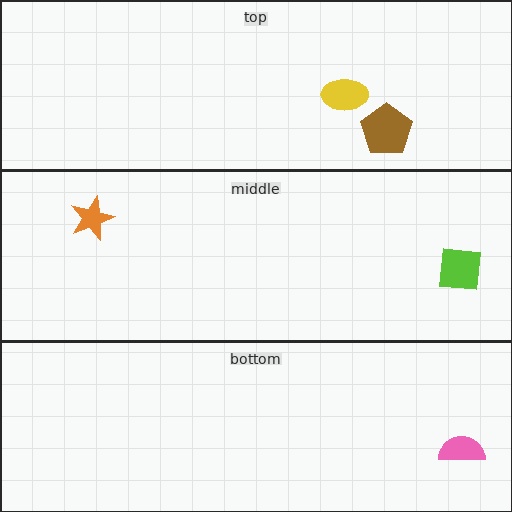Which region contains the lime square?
The middle region.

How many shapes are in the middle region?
2.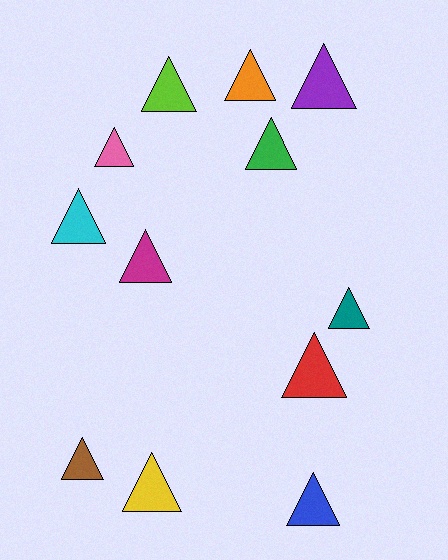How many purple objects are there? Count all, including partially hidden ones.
There is 1 purple object.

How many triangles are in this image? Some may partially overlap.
There are 12 triangles.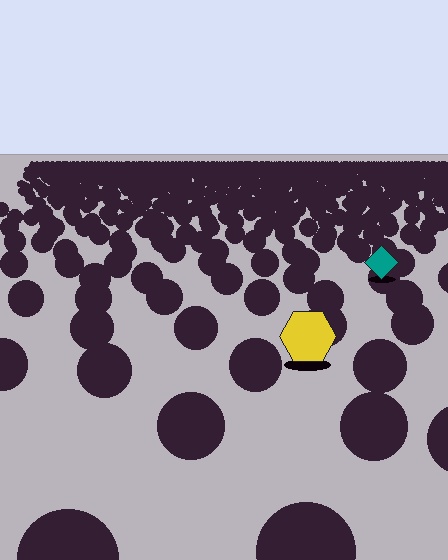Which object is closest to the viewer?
The yellow hexagon is closest. The texture marks near it are larger and more spread out.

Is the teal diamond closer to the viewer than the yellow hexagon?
No. The yellow hexagon is closer — you can tell from the texture gradient: the ground texture is coarser near it.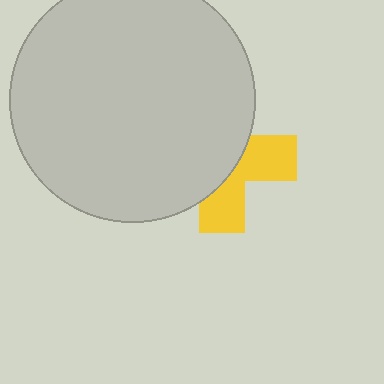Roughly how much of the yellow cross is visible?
A small part of it is visible (roughly 41%).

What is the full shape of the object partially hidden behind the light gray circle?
The partially hidden object is a yellow cross.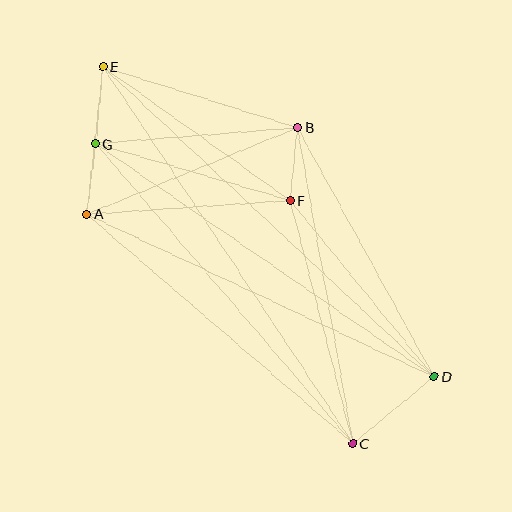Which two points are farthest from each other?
Points D and E are farthest from each other.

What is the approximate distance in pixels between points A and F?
The distance between A and F is approximately 204 pixels.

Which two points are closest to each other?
Points A and G are closest to each other.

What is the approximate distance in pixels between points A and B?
The distance between A and B is approximately 228 pixels.